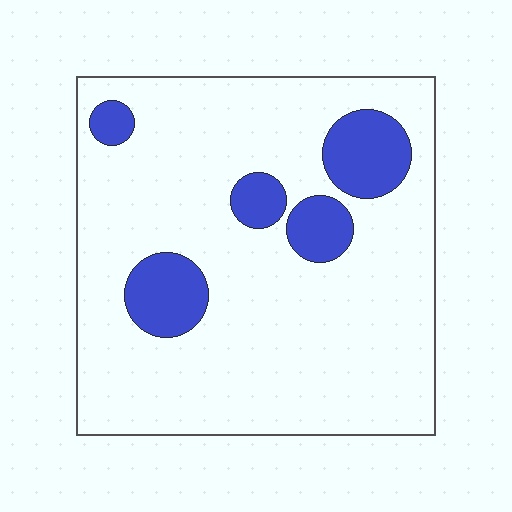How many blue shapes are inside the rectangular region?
5.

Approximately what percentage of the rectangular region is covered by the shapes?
Approximately 15%.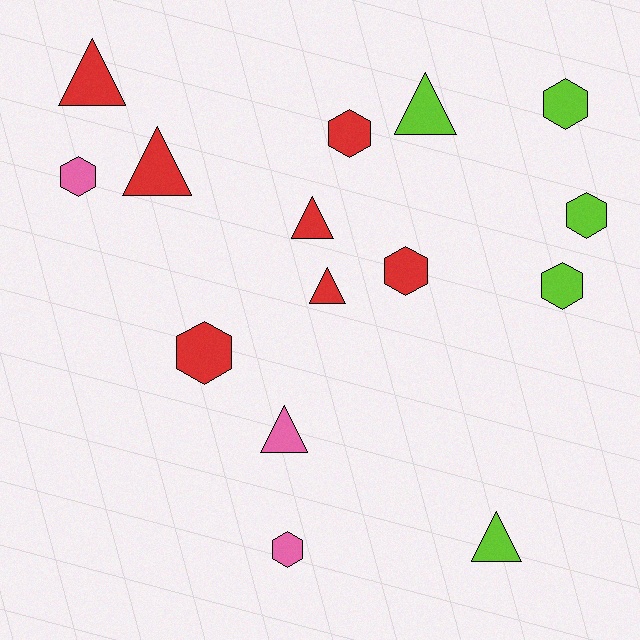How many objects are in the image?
There are 15 objects.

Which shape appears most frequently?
Hexagon, with 8 objects.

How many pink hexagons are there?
There are 2 pink hexagons.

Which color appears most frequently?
Red, with 7 objects.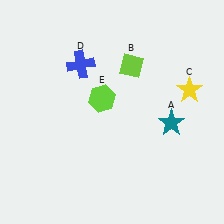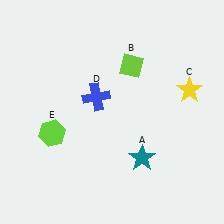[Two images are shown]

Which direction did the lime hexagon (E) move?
The lime hexagon (E) moved left.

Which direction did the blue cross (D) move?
The blue cross (D) moved down.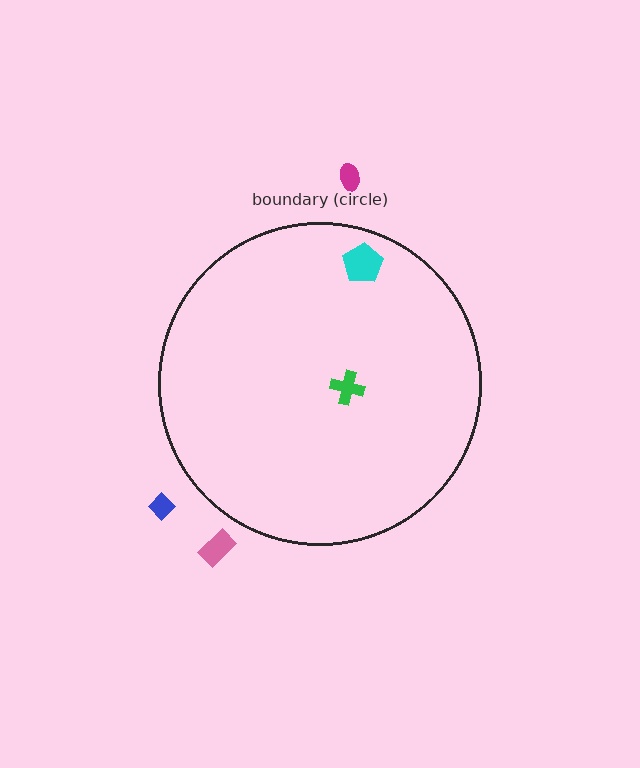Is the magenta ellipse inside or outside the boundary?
Outside.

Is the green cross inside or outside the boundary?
Inside.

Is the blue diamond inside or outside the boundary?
Outside.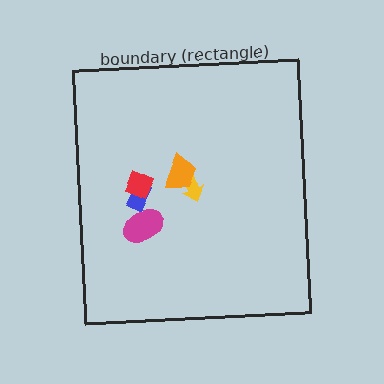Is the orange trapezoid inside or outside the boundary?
Inside.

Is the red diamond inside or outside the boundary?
Inside.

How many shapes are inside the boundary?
5 inside, 0 outside.